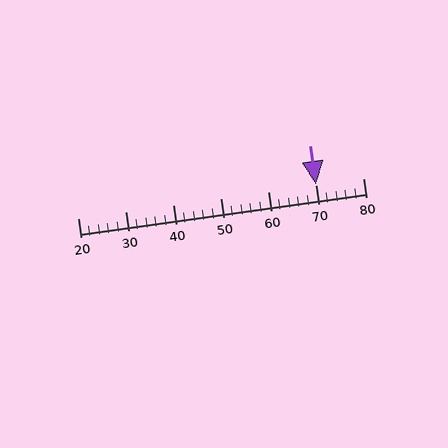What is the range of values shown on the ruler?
The ruler shows values from 20 to 80.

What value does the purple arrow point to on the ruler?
The purple arrow points to approximately 70.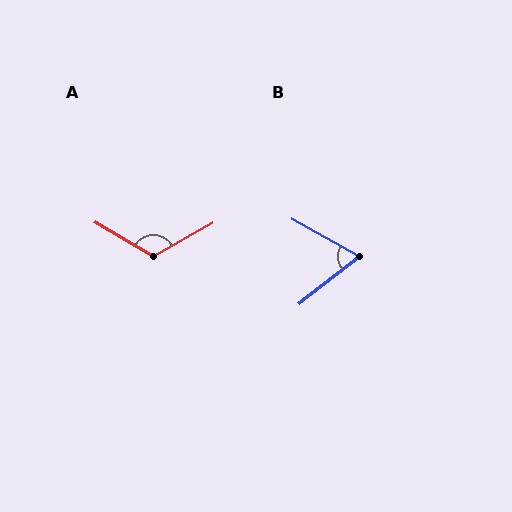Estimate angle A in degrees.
Approximately 120 degrees.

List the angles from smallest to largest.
B (67°), A (120°).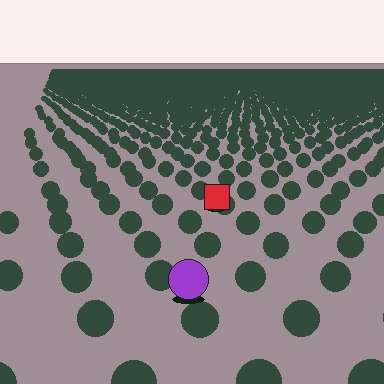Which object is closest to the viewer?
The purple circle is closest. The texture marks near it are larger and more spread out.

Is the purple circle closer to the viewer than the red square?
Yes. The purple circle is closer — you can tell from the texture gradient: the ground texture is coarser near it.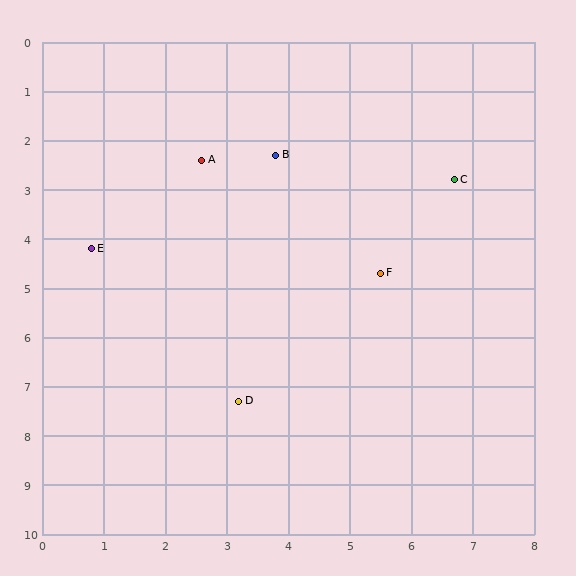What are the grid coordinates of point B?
Point B is at approximately (3.8, 2.3).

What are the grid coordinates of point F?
Point F is at approximately (5.5, 4.7).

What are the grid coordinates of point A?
Point A is at approximately (2.6, 2.4).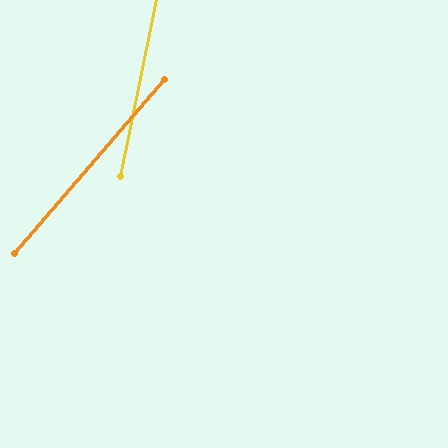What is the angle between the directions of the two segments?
Approximately 29 degrees.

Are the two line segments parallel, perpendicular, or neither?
Neither parallel nor perpendicular — they differ by about 29°.